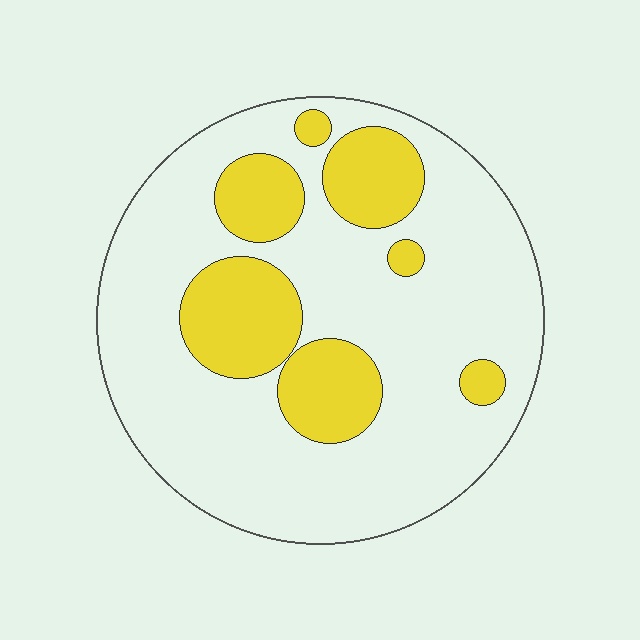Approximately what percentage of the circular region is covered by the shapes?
Approximately 25%.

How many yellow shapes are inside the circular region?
7.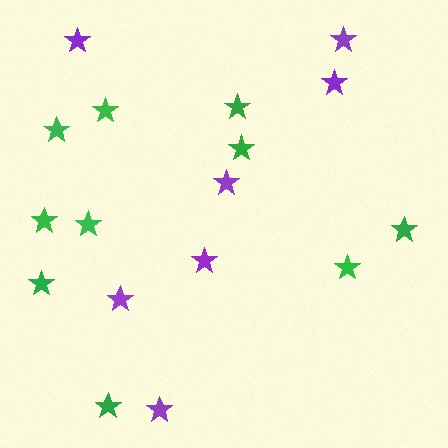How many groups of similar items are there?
There are 2 groups: one group of purple stars (7) and one group of green stars (10).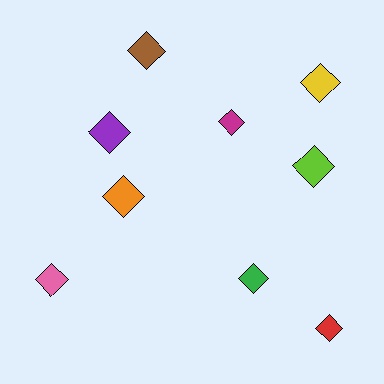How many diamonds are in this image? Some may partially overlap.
There are 9 diamonds.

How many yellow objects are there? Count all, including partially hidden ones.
There is 1 yellow object.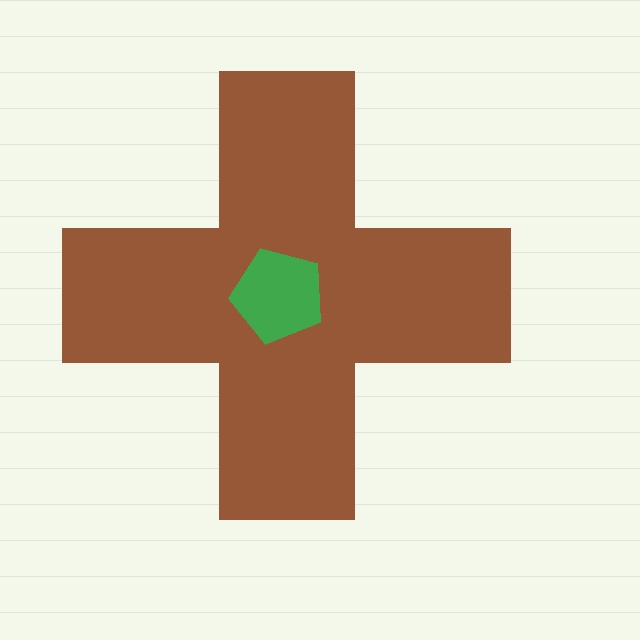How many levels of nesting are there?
2.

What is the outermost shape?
The brown cross.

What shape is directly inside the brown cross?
The green pentagon.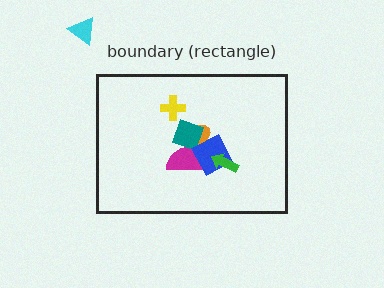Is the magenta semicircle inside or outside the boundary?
Inside.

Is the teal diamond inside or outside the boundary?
Inside.